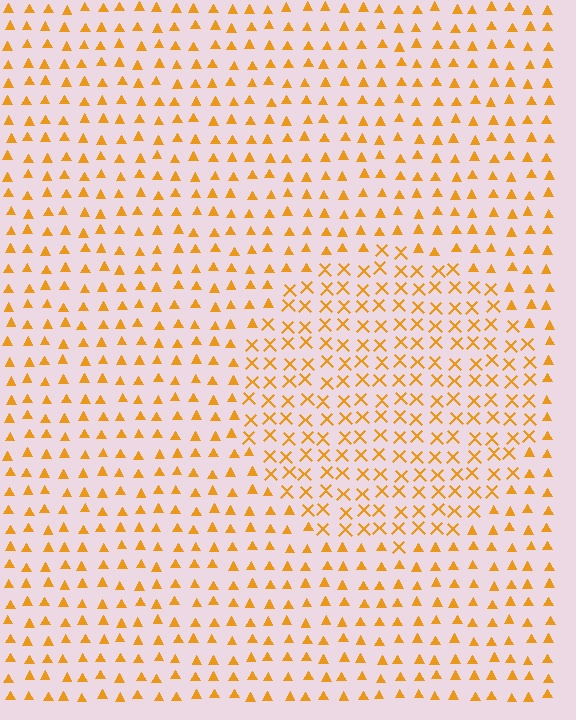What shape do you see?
I see a circle.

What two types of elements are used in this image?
The image uses X marks inside the circle region and triangles outside it.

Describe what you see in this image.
The image is filled with small orange elements arranged in a uniform grid. A circle-shaped region contains X marks, while the surrounding area contains triangles. The boundary is defined purely by the change in element shape.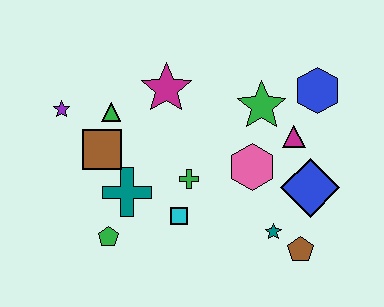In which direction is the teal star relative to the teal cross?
The teal star is to the right of the teal cross.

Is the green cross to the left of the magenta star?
No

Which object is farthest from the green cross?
The blue hexagon is farthest from the green cross.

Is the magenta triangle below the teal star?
No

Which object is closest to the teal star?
The brown pentagon is closest to the teal star.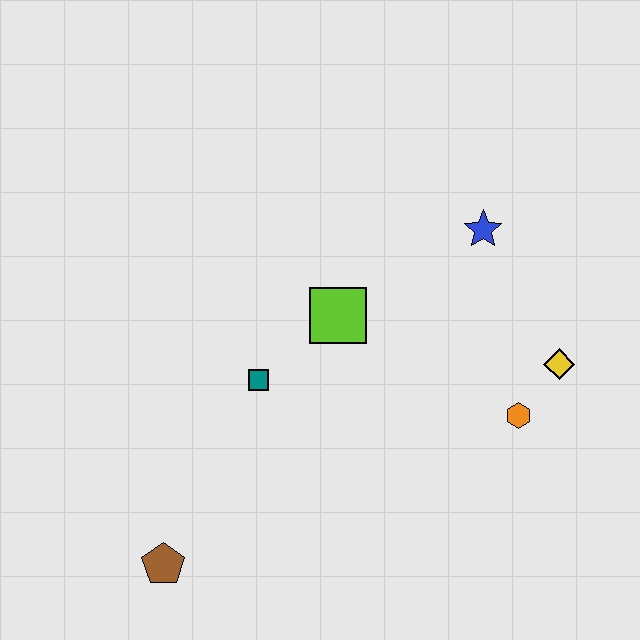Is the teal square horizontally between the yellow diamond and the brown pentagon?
Yes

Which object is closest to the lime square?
The teal square is closest to the lime square.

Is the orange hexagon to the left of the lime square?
No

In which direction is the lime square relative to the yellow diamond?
The lime square is to the left of the yellow diamond.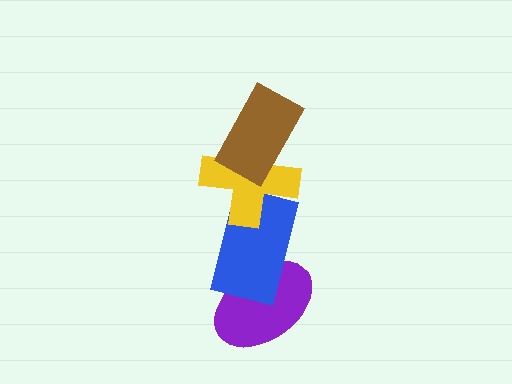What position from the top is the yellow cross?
The yellow cross is 2nd from the top.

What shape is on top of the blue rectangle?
The yellow cross is on top of the blue rectangle.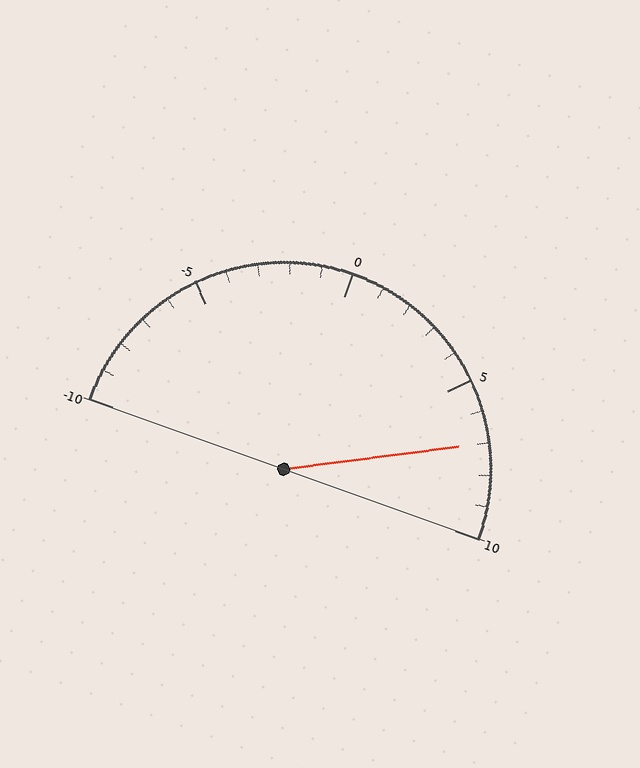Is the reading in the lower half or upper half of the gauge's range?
The reading is in the upper half of the range (-10 to 10).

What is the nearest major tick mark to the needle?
The nearest major tick mark is 5.